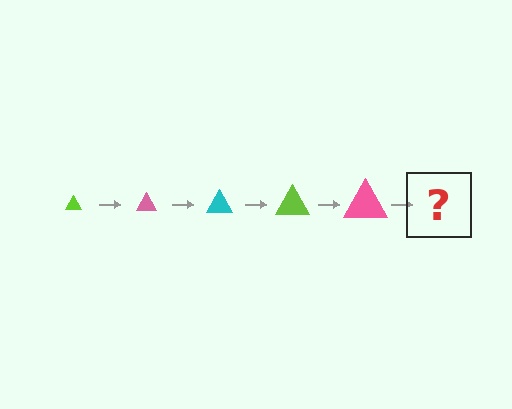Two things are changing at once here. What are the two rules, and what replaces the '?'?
The two rules are that the triangle grows larger each step and the color cycles through lime, pink, and cyan. The '?' should be a cyan triangle, larger than the previous one.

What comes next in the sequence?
The next element should be a cyan triangle, larger than the previous one.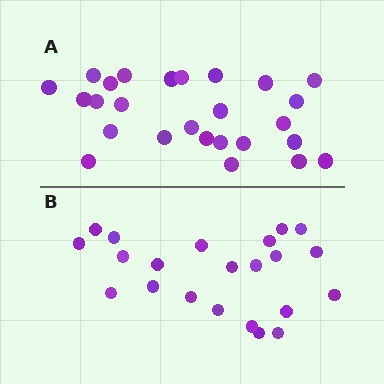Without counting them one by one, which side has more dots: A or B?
Region A (the top region) has more dots.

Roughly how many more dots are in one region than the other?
Region A has about 4 more dots than region B.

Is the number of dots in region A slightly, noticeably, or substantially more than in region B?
Region A has only slightly more — the two regions are fairly close. The ratio is roughly 1.2 to 1.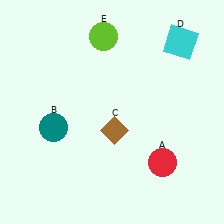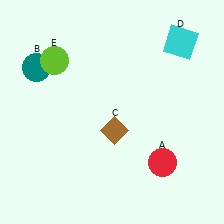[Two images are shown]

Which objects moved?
The objects that moved are: the teal circle (B), the lime circle (E).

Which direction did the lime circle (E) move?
The lime circle (E) moved left.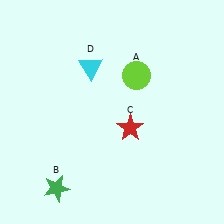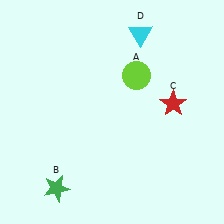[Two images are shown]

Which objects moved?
The objects that moved are: the red star (C), the cyan triangle (D).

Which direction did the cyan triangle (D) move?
The cyan triangle (D) moved right.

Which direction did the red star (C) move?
The red star (C) moved right.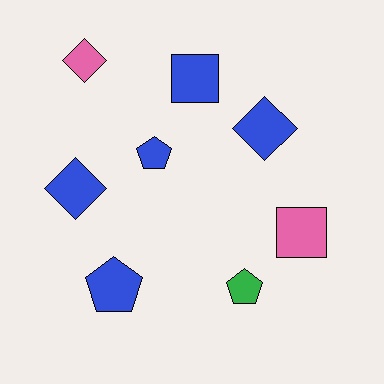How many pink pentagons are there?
There are no pink pentagons.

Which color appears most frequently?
Blue, with 5 objects.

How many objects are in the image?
There are 8 objects.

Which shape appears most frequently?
Diamond, with 3 objects.